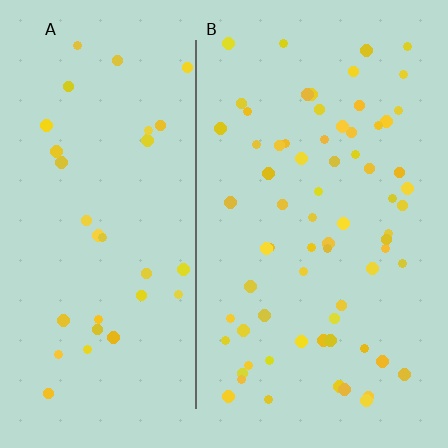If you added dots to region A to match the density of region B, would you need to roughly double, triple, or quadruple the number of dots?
Approximately double.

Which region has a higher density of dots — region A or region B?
B (the right).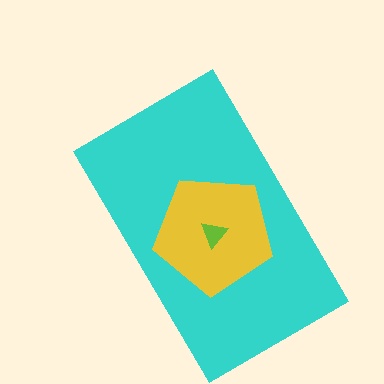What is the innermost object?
The lime triangle.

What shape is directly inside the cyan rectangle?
The yellow pentagon.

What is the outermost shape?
The cyan rectangle.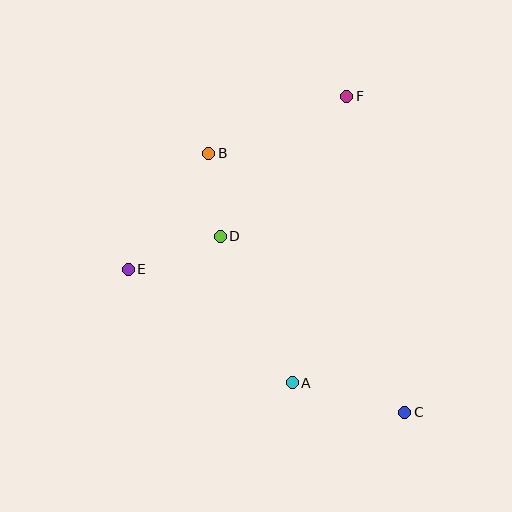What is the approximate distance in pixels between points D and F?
The distance between D and F is approximately 189 pixels.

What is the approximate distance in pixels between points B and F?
The distance between B and F is approximately 149 pixels.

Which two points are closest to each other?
Points B and D are closest to each other.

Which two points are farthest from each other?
Points B and C are farthest from each other.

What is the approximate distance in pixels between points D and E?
The distance between D and E is approximately 98 pixels.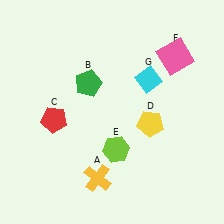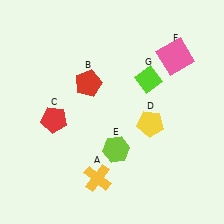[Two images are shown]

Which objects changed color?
B changed from green to red. G changed from cyan to lime.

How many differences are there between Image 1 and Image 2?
There are 2 differences between the two images.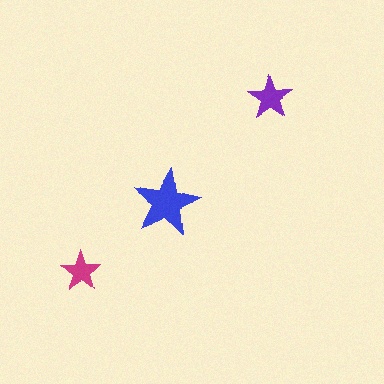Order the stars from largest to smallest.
the blue one, the purple one, the magenta one.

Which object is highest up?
The purple star is topmost.